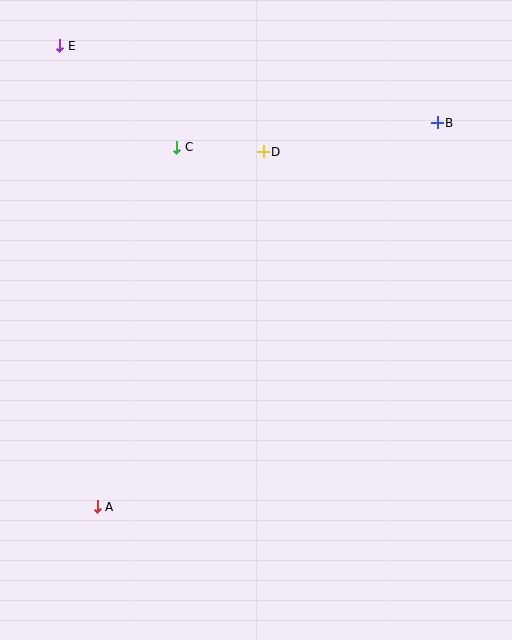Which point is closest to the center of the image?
Point D at (263, 152) is closest to the center.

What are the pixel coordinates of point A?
Point A is at (97, 507).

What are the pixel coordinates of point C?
Point C is at (177, 147).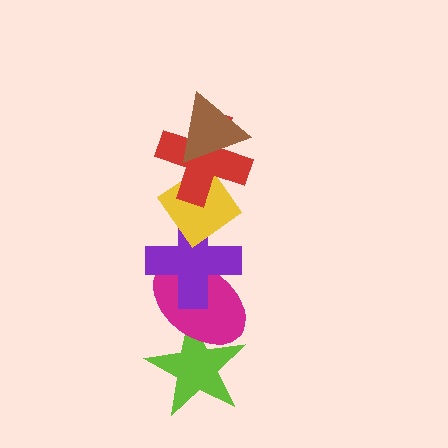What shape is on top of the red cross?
The brown triangle is on top of the red cross.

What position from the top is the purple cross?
The purple cross is 4th from the top.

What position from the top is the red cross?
The red cross is 2nd from the top.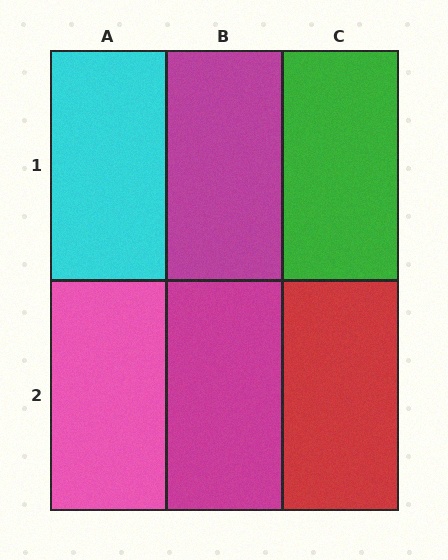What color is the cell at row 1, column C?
Green.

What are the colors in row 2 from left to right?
Pink, magenta, red.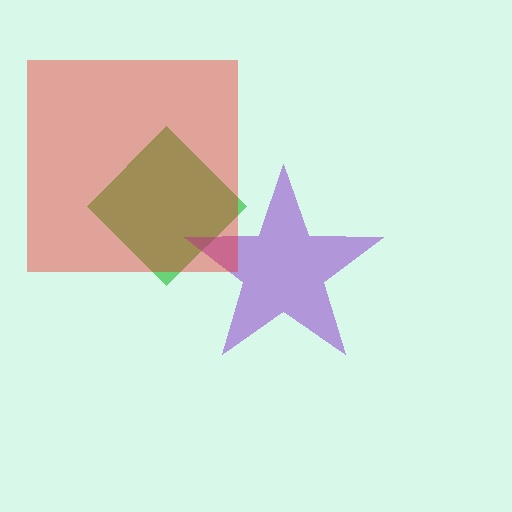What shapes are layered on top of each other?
The layered shapes are: a green diamond, a purple star, a red square.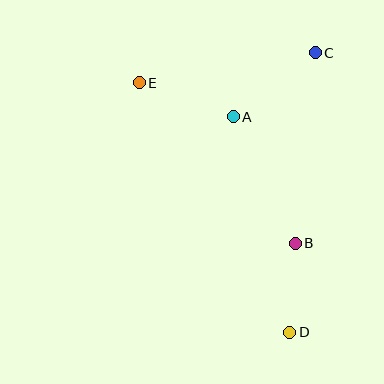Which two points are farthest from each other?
Points D and E are farthest from each other.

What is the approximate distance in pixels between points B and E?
The distance between B and E is approximately 224 pixels.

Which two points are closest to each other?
Points B and D are closest to each other.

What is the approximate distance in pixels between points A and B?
The distance between A and B is approximately 140 pixels.